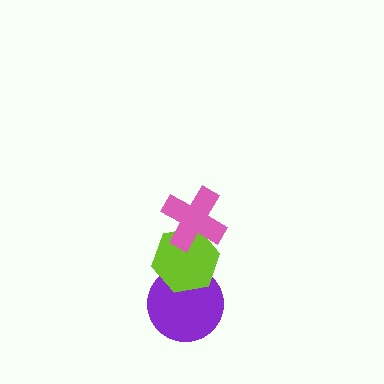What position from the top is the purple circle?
The purple circle is 3rd from the top.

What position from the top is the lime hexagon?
The lime hexagon is 2nd from the top.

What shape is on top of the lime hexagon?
The pink cross is on top of the lime hexagon.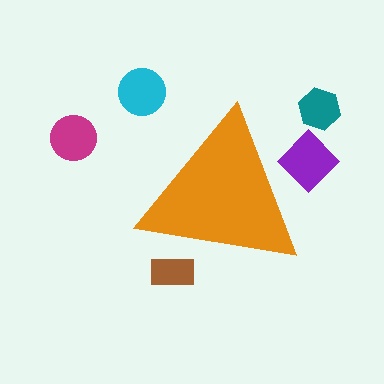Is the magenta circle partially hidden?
No, the magenta circle is fully visible.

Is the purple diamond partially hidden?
Yes, the purple diamond is partially hidden behind the orange triangle.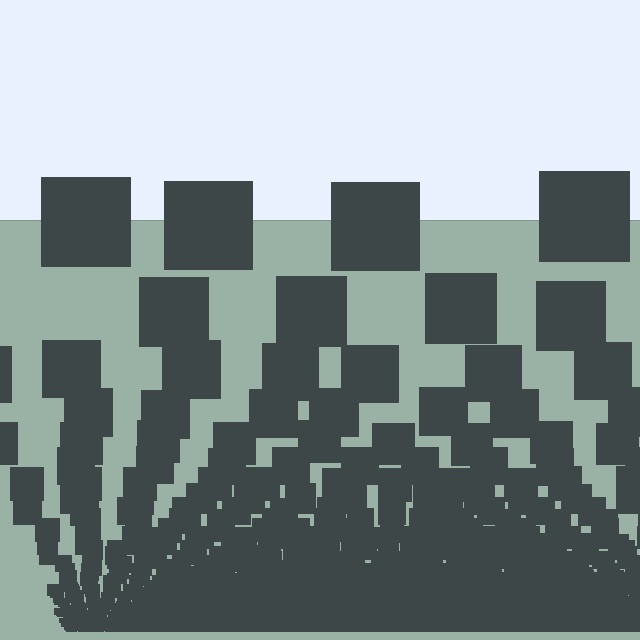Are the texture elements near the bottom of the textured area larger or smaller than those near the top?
Smaller. The gradient is inverted — elements near the bottom are smaller and denser.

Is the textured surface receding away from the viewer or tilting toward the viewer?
The surface appears to tilt toward the viewer. Texture elements get larger and sparser toward the top.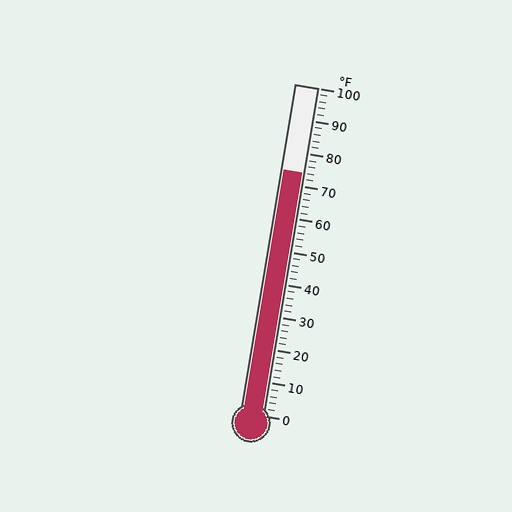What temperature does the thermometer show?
The thermometer shows approximately 74°F.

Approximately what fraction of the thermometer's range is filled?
The thermometer is filled to approximately 75% of its range.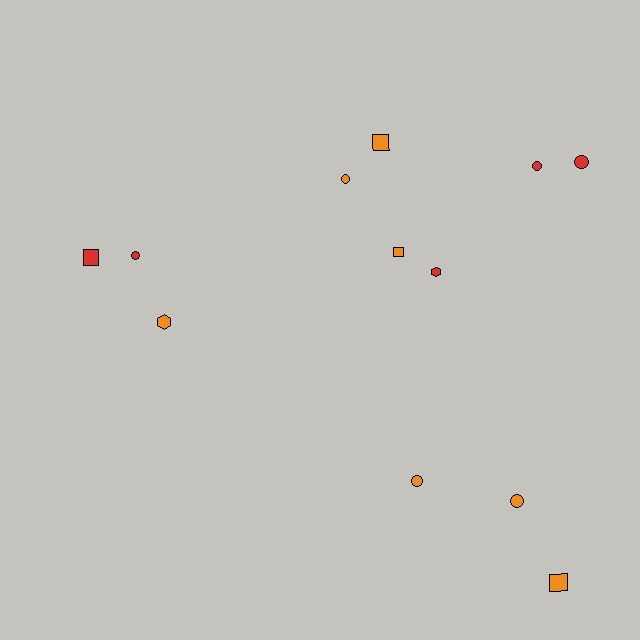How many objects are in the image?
There are 12 objects.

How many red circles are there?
There are 3 red circles.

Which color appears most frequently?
Orange, with 7 objects.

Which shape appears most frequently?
Circle, with 6 objects.